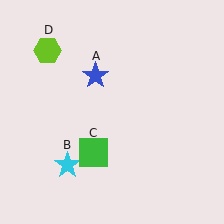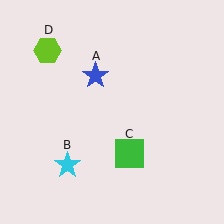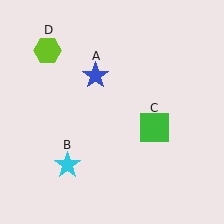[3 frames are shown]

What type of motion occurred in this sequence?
The green square (object C) rotated counterclockwise around the center of the scene.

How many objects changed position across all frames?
1 object changed position: green square (object C).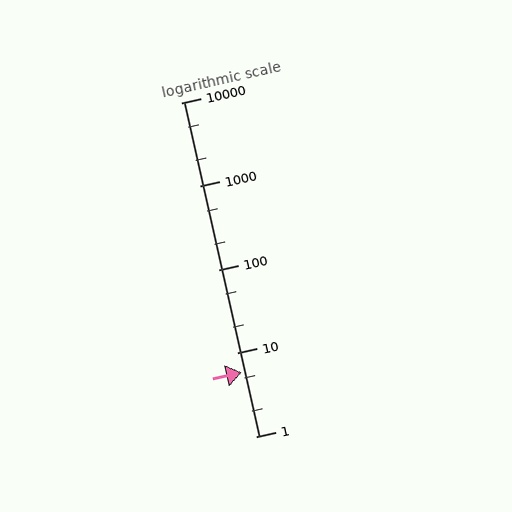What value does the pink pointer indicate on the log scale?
The pointer indicates approximately 5.8.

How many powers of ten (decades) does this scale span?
The scale spans 4 decades, from 1 to 10000.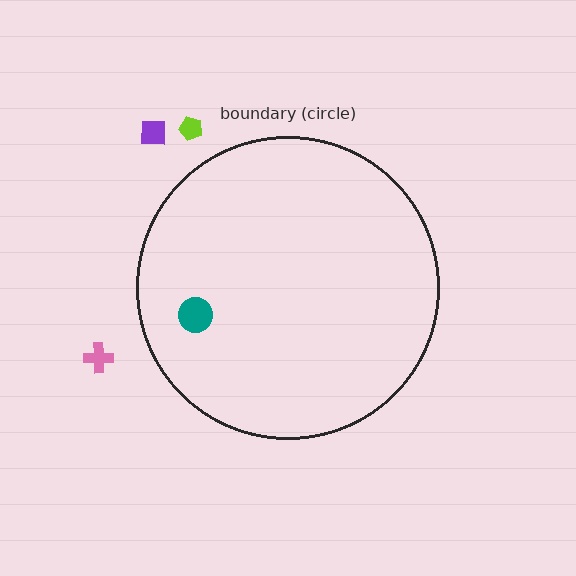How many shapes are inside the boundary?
1 inside, 3 outside.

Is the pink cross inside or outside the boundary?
Outside.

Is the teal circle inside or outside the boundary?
Inside.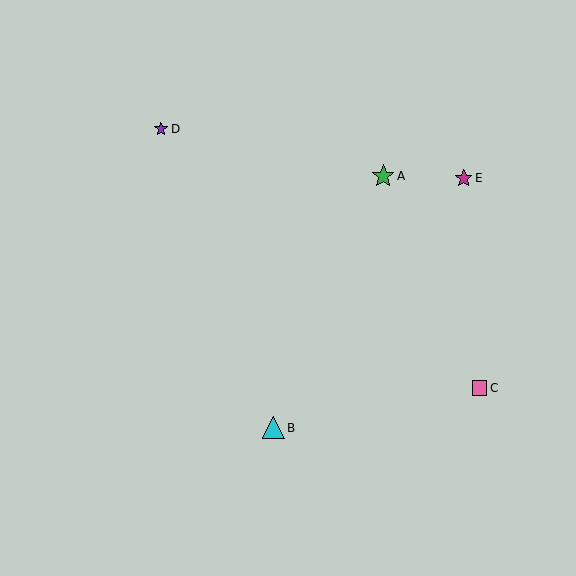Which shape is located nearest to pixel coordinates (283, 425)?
The cyan triangle (labeled B) at (274, 428) is nearest to that location.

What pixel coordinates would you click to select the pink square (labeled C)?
Click at (479, 388) to select the pink square C.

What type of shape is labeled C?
Shape C is a pink square.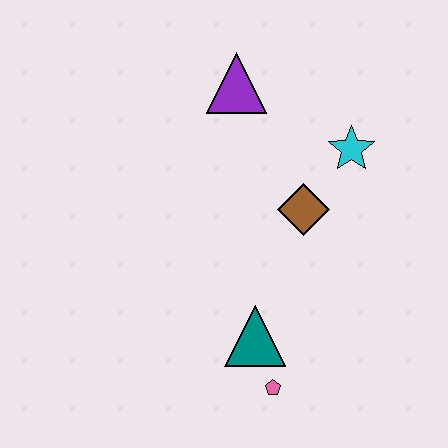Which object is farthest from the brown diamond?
The pink pentagon is farthest from the brown diamond.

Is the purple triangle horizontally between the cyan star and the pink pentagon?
No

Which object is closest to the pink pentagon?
The teal triangle is closest to the pink pentagon.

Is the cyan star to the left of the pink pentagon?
No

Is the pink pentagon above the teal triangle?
No